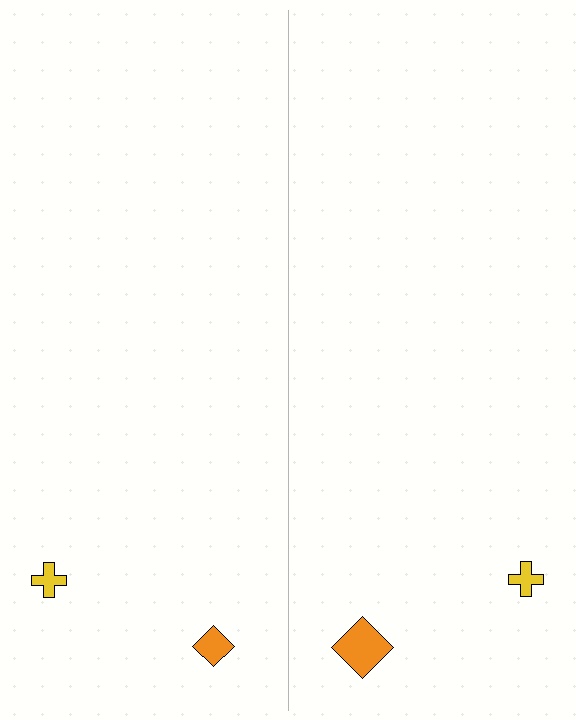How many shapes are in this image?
There are 4 shapes in this image.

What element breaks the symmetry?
The orange diamond on the right side has a different size than its mirror counterpart.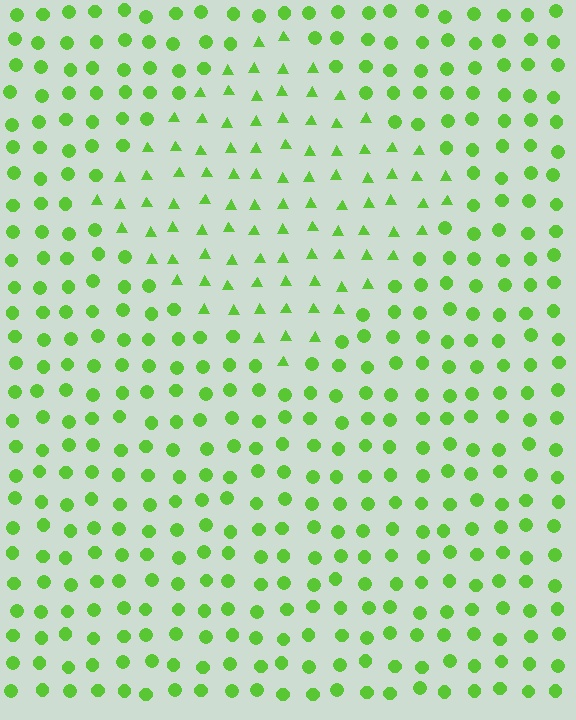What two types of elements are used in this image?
The image uses triangles inside the diamond region and circles outside it.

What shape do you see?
I see a diamond.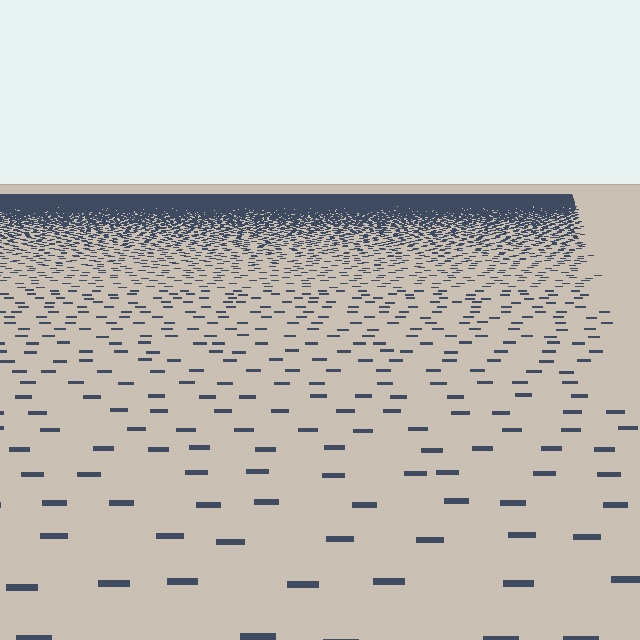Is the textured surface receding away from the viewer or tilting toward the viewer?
The surface is receding away from the viewer. Texture elements get smaller and denser toward the top.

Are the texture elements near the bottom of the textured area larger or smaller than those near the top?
Larger. Near the bottom, elements are closer to the viewer and appear at a bigger on-screen size.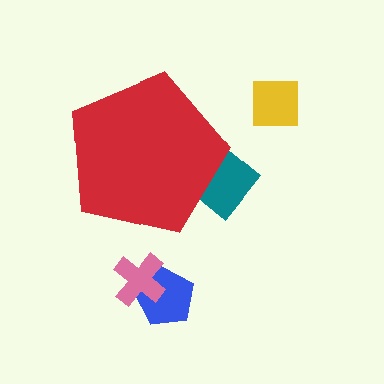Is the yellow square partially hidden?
No, the yellow square is fully visible.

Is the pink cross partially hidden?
No, the pink cross is fully visible.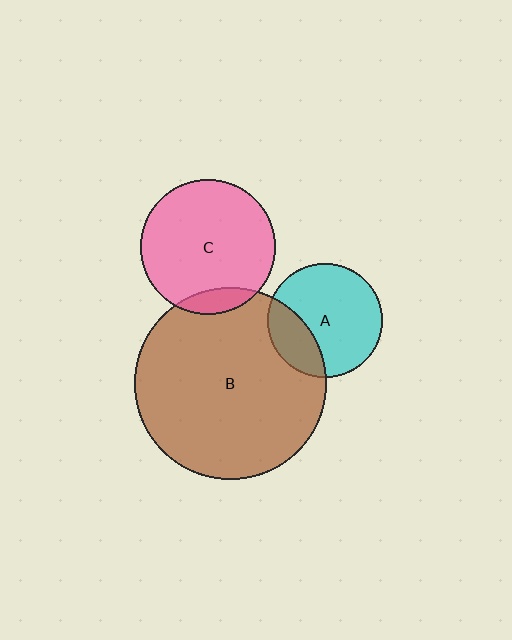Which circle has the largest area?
Circle B (brown).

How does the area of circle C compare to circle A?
Approximately 1.4 times.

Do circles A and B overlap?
Yes.